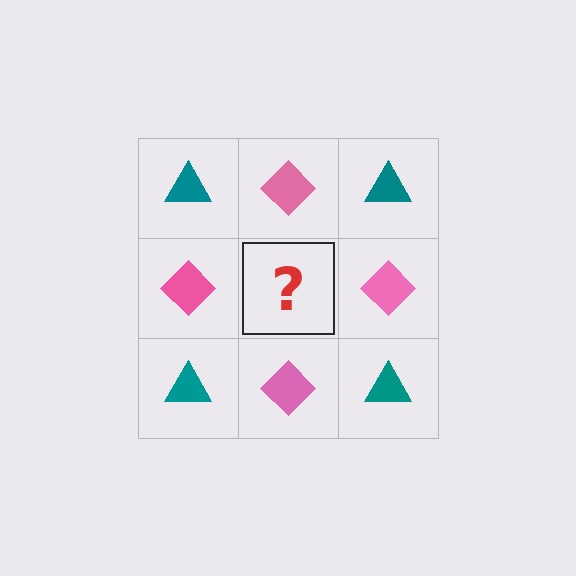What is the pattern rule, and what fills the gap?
The rule is that it alternates teal triangle and pink diamond in a checkerboard pattern. The gap should be filled with a teal triangle.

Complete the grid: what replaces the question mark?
The question mark should be replaced with a teal triangle.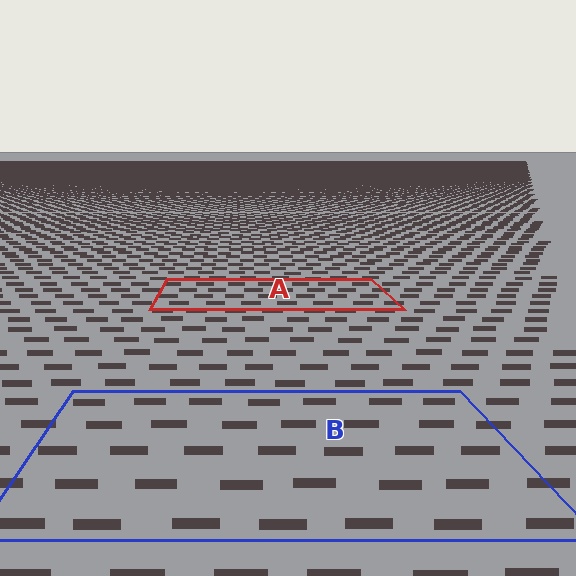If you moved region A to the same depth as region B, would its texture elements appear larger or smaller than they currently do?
They would appear larger. At a closer depth, the same texture elements are projected at a bigger on-screen size.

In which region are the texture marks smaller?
The texture marks are smaller in region A, because it is farther away.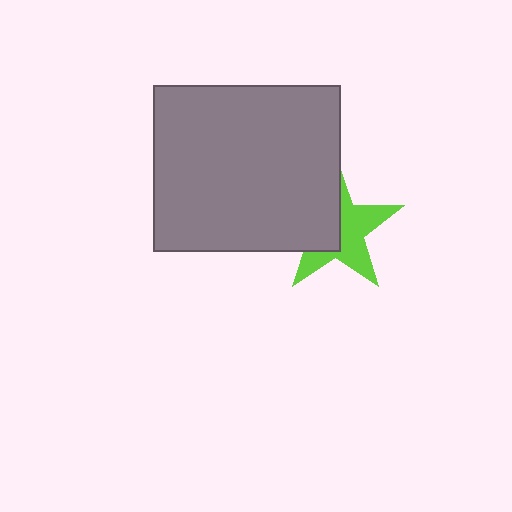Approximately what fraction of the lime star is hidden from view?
Roughly 47% of the lime star is hidden behind the gray rectangle.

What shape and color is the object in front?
The object in front is a gray rectangle.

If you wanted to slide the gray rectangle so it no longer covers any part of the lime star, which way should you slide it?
Slide it left — that is the most direct way to separate the two shapes.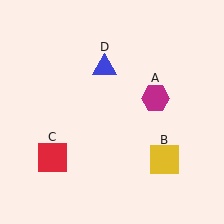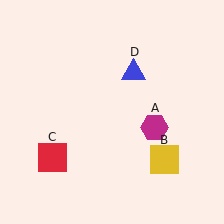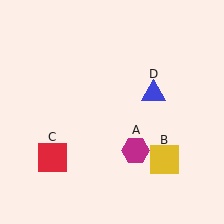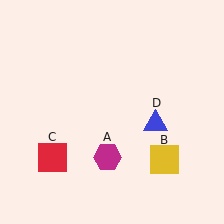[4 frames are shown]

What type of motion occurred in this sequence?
The magenta hexagon (object A), blue triangle (object D) rotated clockwise around the center of the scene.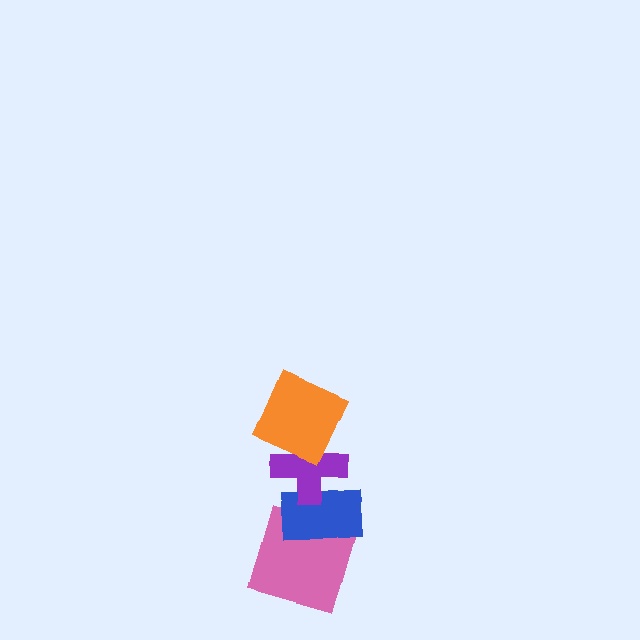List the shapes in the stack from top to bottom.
From top to bottom: the orange square, the purple cross, the blue rectangle, the pink square.